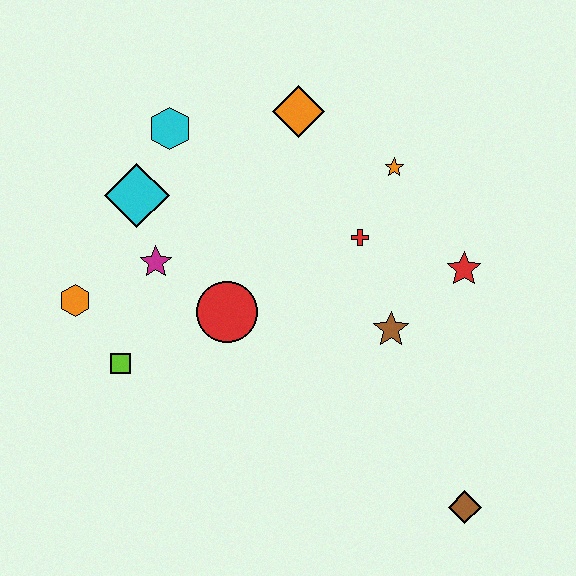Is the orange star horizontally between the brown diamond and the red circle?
Yes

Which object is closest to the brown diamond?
The brown star is closest to the brown diamond.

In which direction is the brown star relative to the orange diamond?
The brown star is below the orange diamond.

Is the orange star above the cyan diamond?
Yes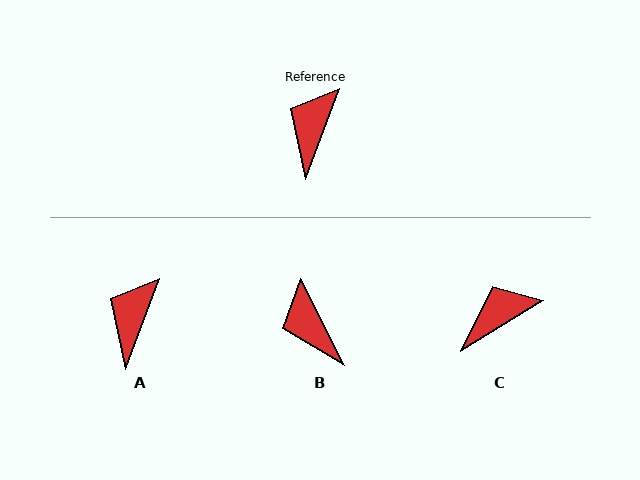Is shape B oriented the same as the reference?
No, it is off by about 48 degrees.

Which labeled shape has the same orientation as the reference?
A.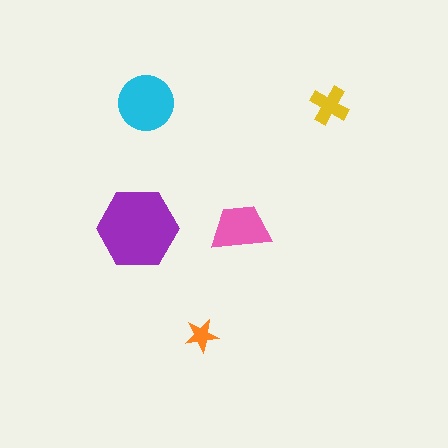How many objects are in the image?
There are 5 objects in the image.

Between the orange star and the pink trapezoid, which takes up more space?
The pink trapezoid.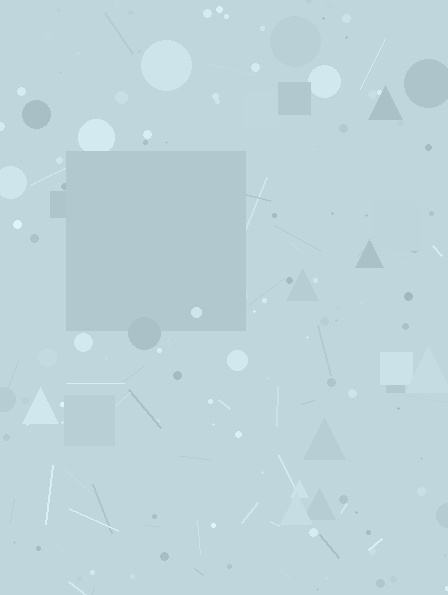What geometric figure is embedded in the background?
A square is embedded in the background.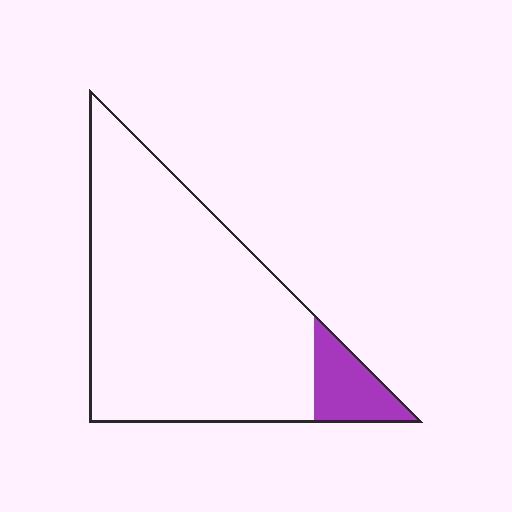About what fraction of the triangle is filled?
About one tenth (1/10).